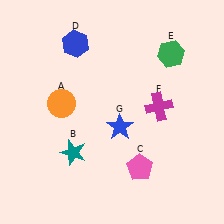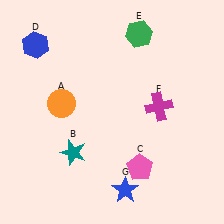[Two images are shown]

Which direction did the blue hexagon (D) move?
The blue hexagon (D) moved left.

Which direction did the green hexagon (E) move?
The green hexagon (E) moved left.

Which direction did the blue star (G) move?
The blue star (G) moved down.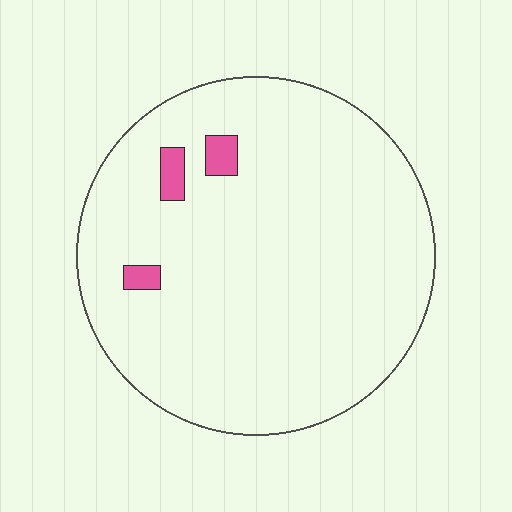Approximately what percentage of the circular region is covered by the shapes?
Approximately 5%.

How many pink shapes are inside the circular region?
3.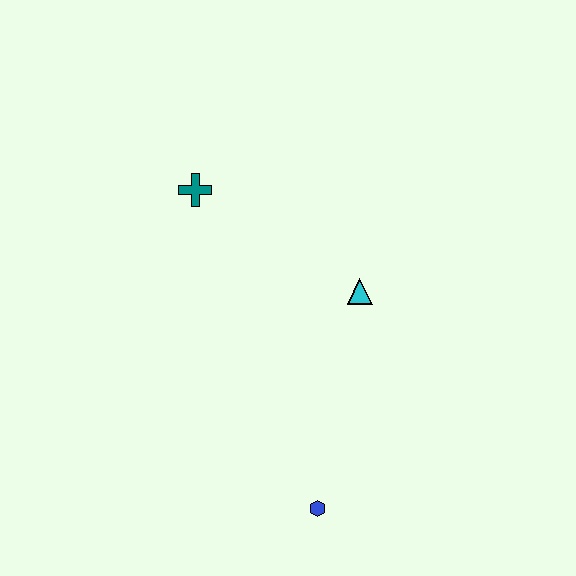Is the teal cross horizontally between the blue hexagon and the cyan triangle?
No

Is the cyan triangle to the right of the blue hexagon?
Yes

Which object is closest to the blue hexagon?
The cyan triangle is closest to the blue hexagon.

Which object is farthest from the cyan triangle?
The blue hexagon is farthest from the cyan triangle.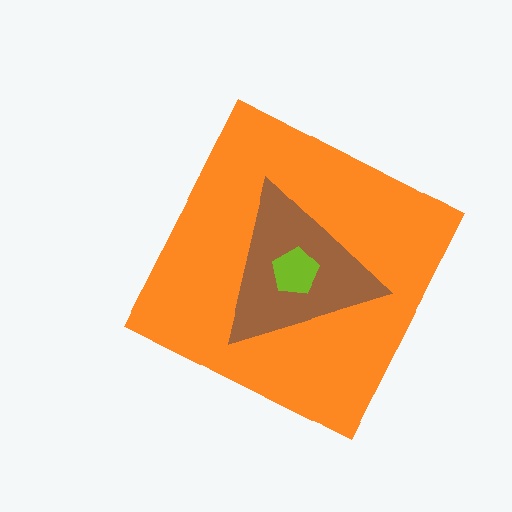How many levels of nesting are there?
3.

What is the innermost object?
The lime pentagon.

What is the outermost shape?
The orange diamond.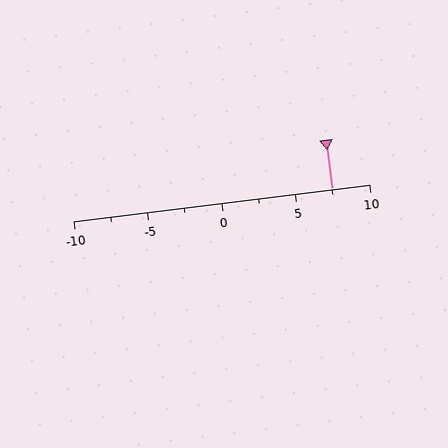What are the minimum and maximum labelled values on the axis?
The axis runs from -10 to 10.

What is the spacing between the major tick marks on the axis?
The major ticks are spaced 5 apart.